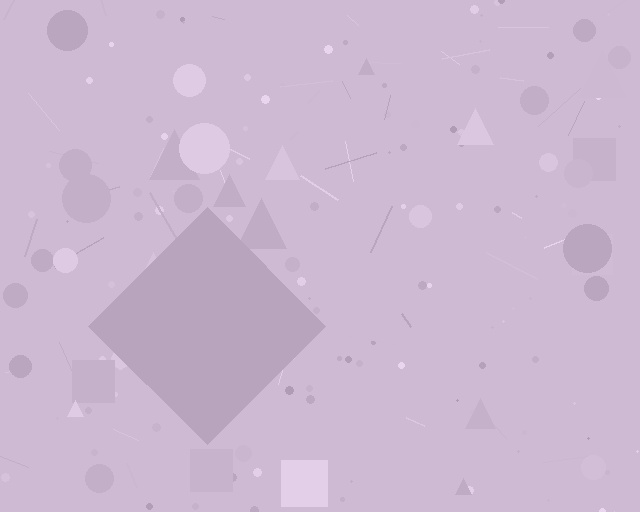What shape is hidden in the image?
A diamond is hidden in the image.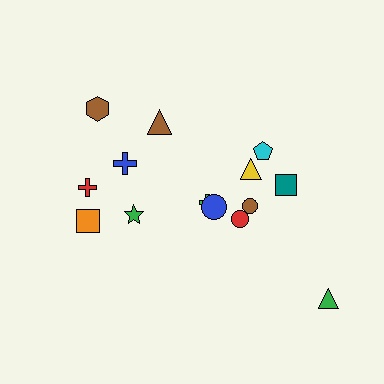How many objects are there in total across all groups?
There are 14 objects.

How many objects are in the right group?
There are 8 objects.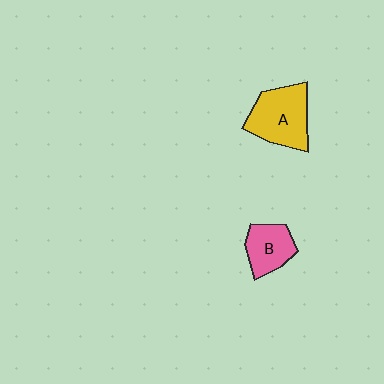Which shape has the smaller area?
Shape B (pink).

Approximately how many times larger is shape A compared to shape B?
Approximately 1.6 times.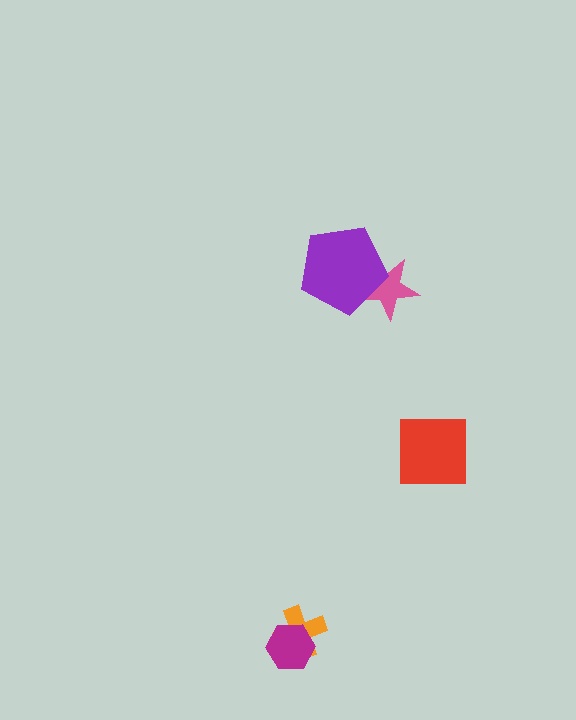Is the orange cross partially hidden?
Yes, it is partially covered by another shape.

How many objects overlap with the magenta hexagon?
1 object overlaps with the magenta hexagon.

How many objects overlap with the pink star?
1 object overlaps with the pink star.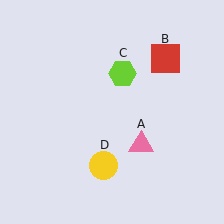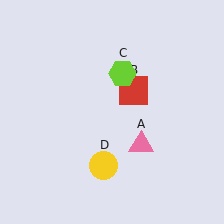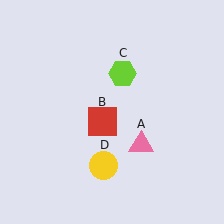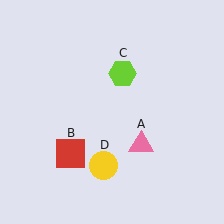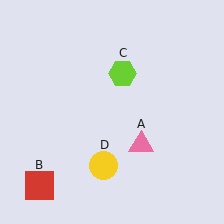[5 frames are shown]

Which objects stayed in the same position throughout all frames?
Pink triangle (object A) and lime hexagon (object C) and yellow circle (object D) remained stationary.